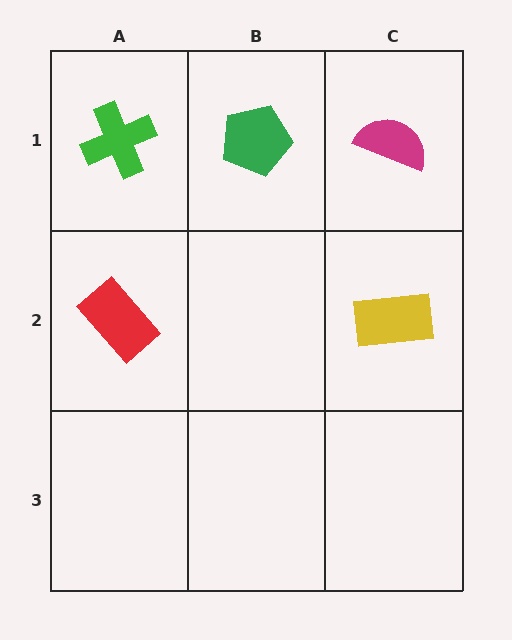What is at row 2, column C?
A yellow rectangle.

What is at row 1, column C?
A magenta semicircle.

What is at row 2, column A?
A red rectangle.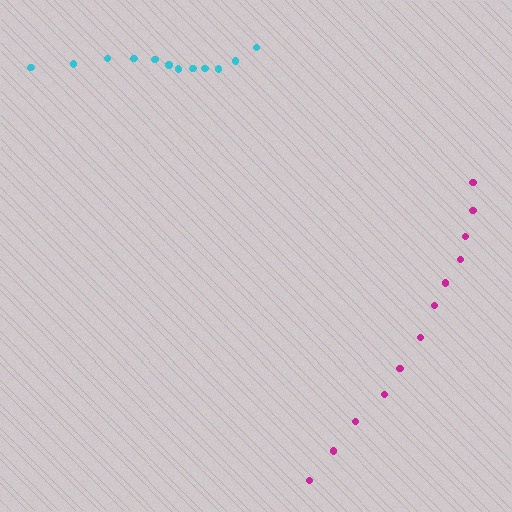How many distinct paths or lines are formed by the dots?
There are 2 distinct paths.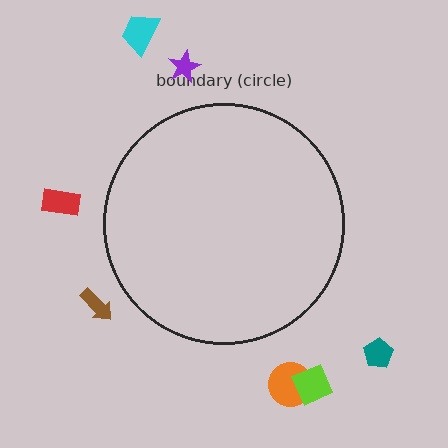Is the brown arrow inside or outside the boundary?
Outside.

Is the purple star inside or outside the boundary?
Outside.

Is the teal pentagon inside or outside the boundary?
Outside.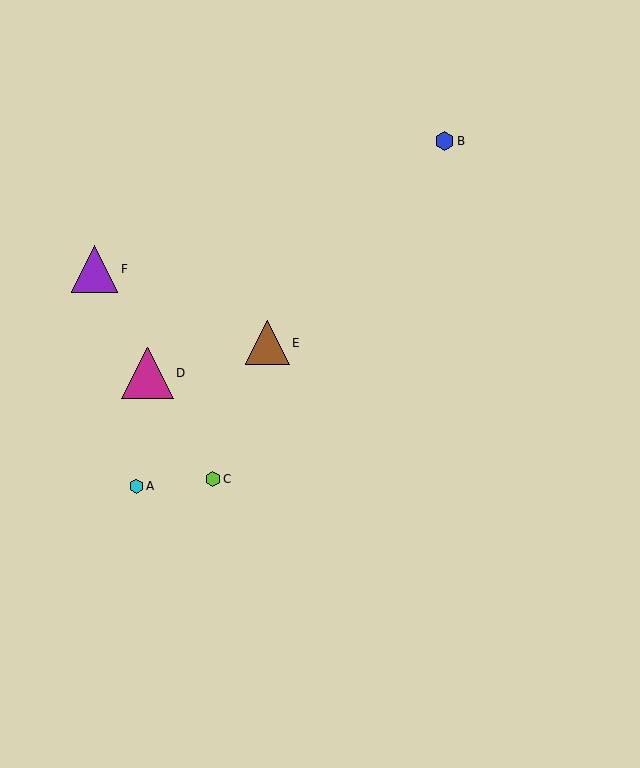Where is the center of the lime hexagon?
The center of the lime hexagon is at (213, 479).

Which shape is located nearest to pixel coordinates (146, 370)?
The magenta triangle (labeled D) at (147, 373) is nearest to that location.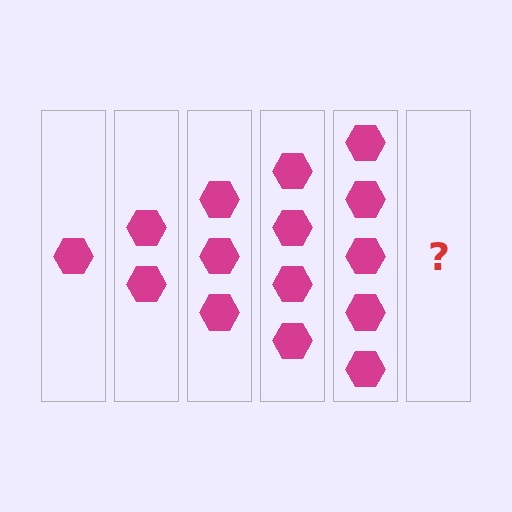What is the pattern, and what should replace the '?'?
The pattern is that each step adds one more hexagon. The '?' should be 6 hexagons.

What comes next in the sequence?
The next element should be 6 hexagons.